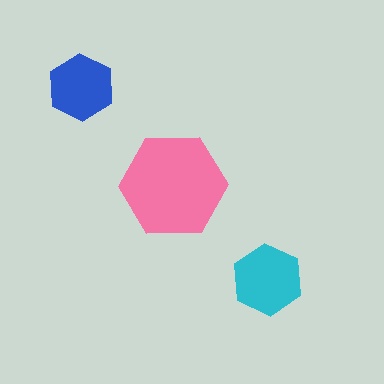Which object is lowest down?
The cyan hexagon is bottommost.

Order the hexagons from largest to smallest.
the pink one, the cyan one, the blue one.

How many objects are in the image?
There are 3 objects in the image.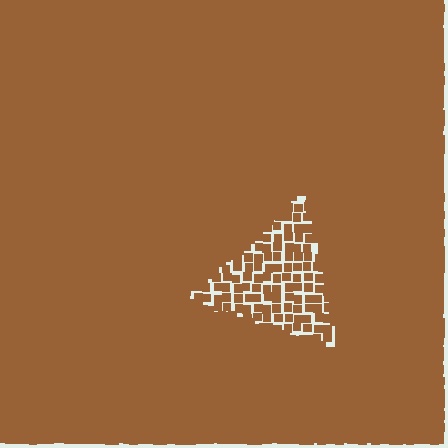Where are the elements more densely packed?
The elements are more densely packed outside the triangle boundary.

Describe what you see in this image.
The image contains small brown elements arranged at two different densities. A triangle-shaped region is visible where the elements are less densely packed than the surrounding area.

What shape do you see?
I see a triangle.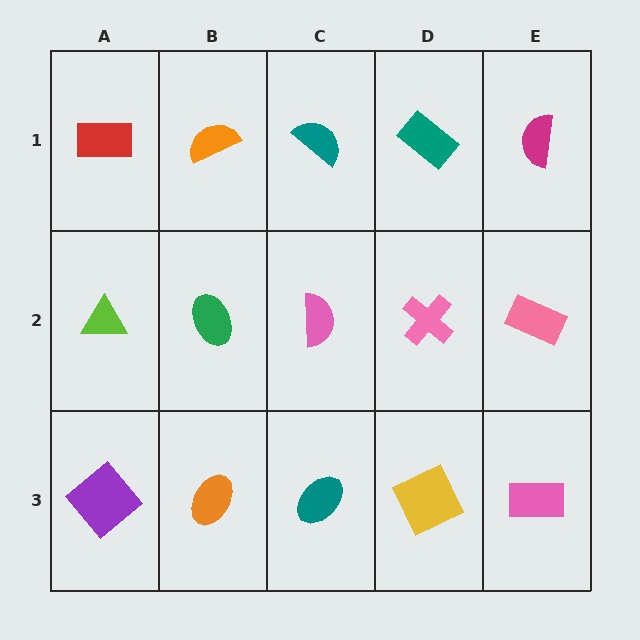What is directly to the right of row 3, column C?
A yellow square.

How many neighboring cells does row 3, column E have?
2.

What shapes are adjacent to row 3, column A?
A lime triangle (row 2, column A), an orange ellipse (row 3, column B).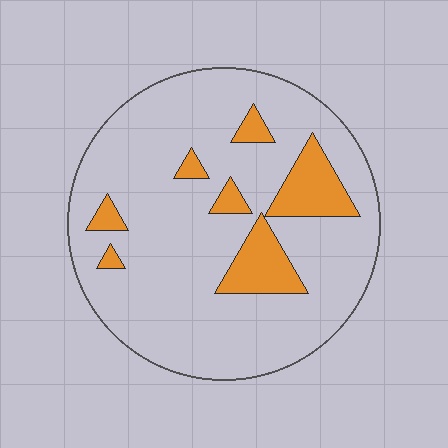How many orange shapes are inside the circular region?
7.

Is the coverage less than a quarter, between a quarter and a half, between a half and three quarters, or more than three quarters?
Less than a quarter.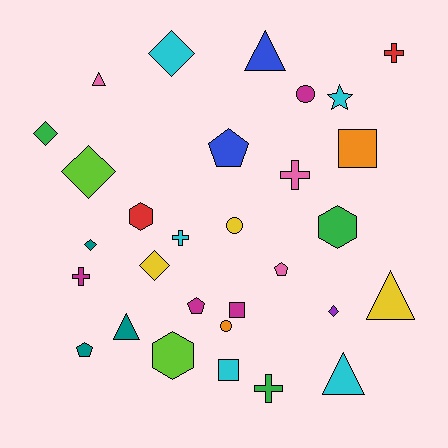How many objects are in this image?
There are 30 objects.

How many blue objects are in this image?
There are 2 blue objects.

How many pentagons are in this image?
There are 4 pentagons.